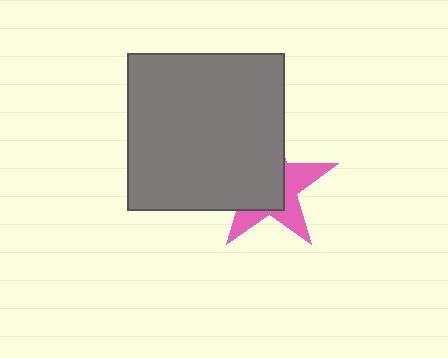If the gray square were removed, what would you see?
You would see the complete pink star.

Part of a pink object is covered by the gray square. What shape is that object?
It is a star.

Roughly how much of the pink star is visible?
A small part of it is visible (roughly 40%).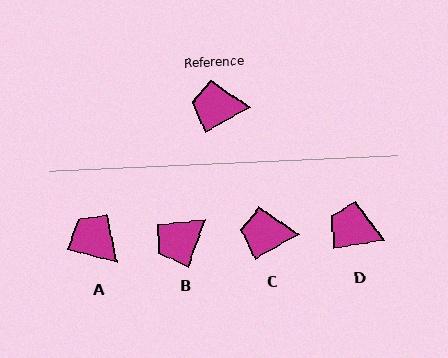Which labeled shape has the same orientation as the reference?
C.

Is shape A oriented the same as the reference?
No, it is off by about 43 degrees.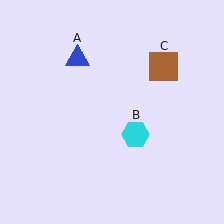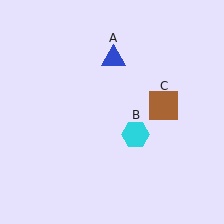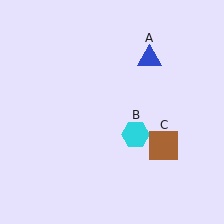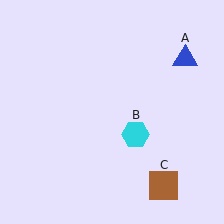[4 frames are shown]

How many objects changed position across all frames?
2 objects changed position: blue triangle (object A), brown square (object C).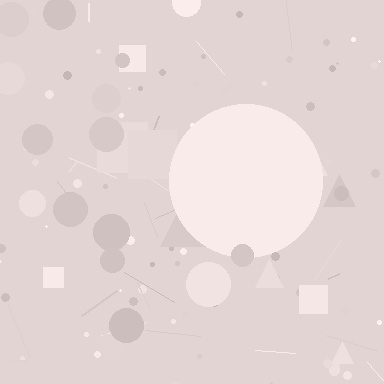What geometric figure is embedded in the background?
A circle is embedded in the background.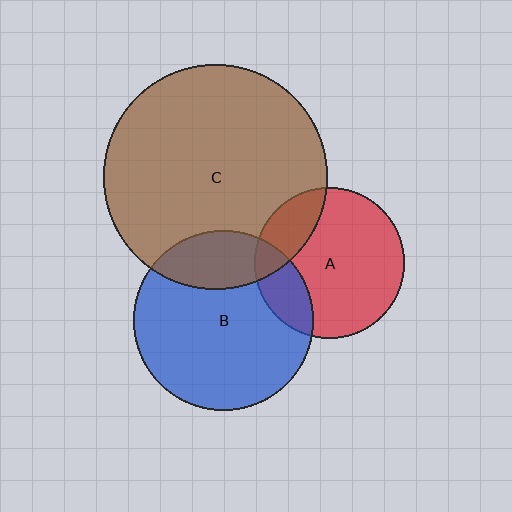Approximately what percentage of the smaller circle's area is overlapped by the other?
Approximately 25%.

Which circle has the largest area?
Circle C (brown).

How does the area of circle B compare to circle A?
Approximately 1.4 times.